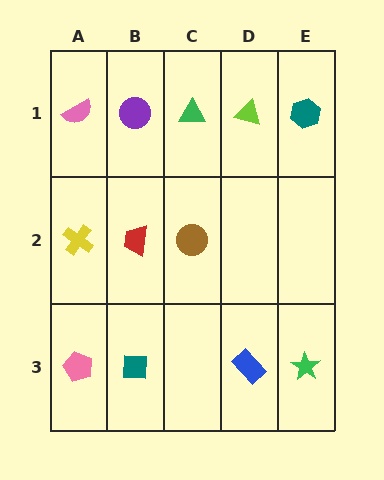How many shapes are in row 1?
5 shapes.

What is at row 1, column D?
A lime triangle.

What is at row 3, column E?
A green star.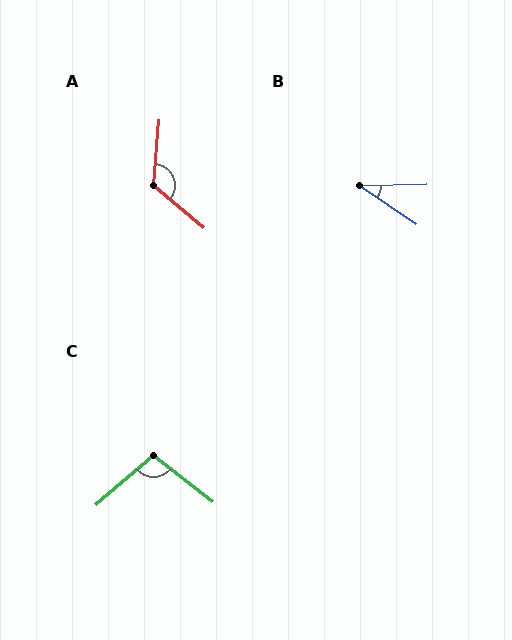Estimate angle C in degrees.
Approximately 101 degrees.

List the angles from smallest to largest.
B (36°), C (101°), A (125°).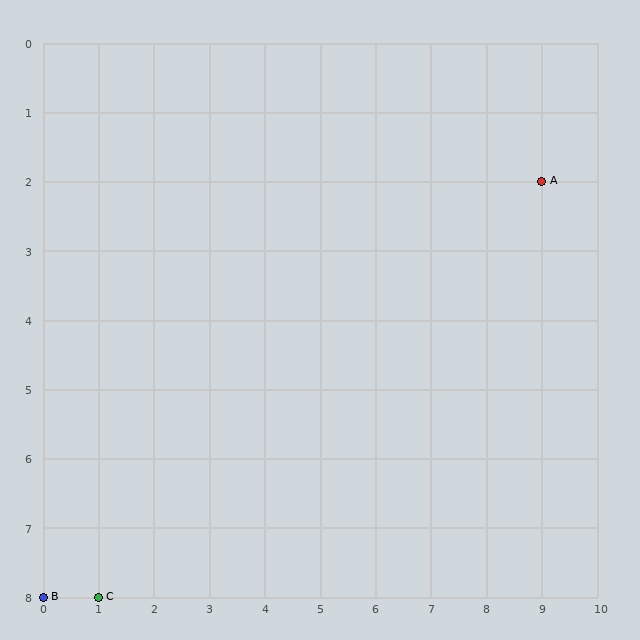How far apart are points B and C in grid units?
Points B and C are 1 column apart.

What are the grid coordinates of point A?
Point A is at grid coordinates (9, 2).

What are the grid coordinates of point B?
Point B is at grid coordinates (0, 8).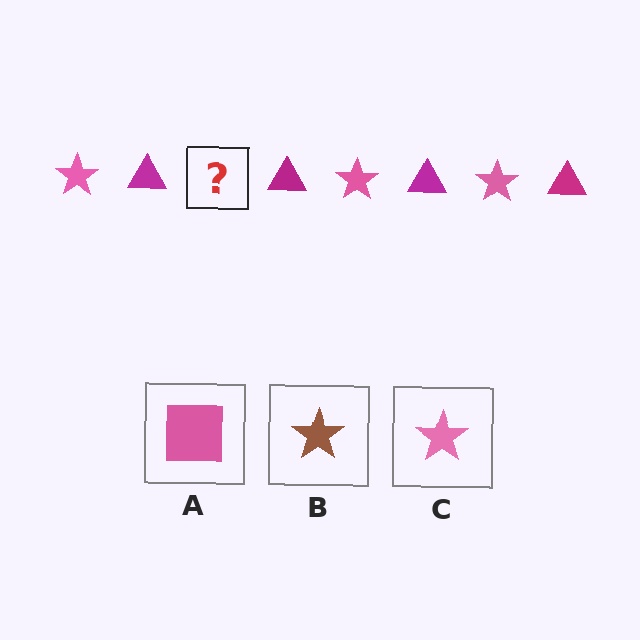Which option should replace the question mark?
Option C.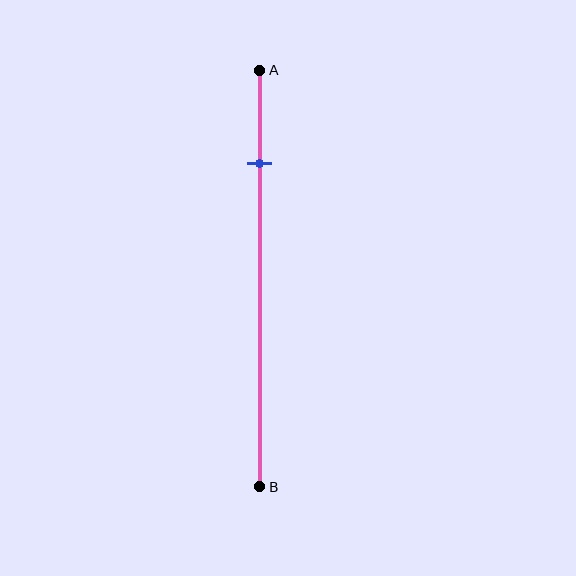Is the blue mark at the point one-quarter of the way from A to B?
Yes, the mark is approximately at the one-quarter point.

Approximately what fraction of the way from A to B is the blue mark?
The blue mark is approximately 20% of the way from A to B.